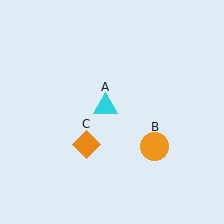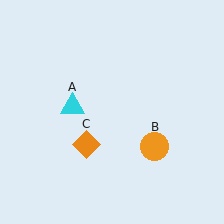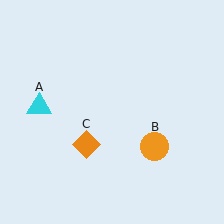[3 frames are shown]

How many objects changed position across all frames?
1 object changed position: cyan triangle (object A).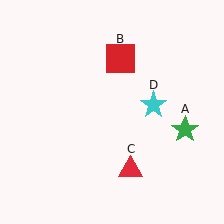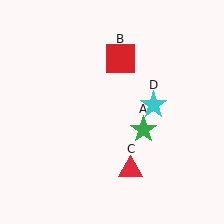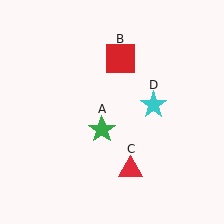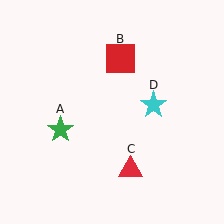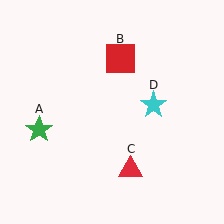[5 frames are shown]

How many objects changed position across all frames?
1 object changed position: green star (object A).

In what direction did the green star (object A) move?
The green star (object A) moved left.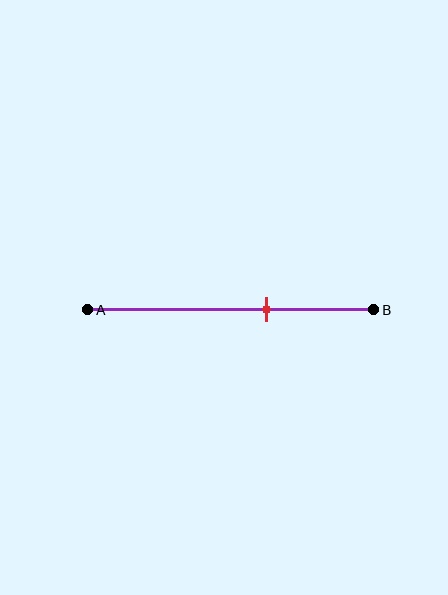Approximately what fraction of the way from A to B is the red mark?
The red mark is approximately 65% of the way from A to B.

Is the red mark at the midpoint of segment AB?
No, the mark is at about 65% from A, not at the 50% midpoint.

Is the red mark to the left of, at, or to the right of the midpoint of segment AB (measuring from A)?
The red mark is to the right of the midpoint of segment AB.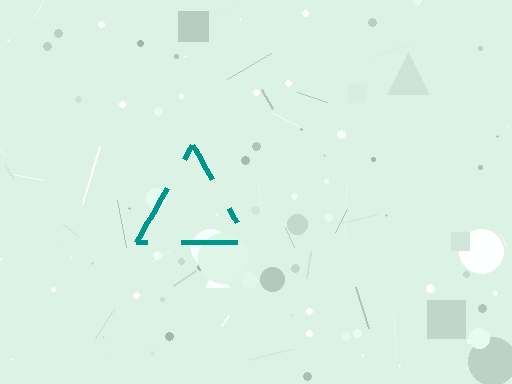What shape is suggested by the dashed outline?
The dashed outline suggests a triangle.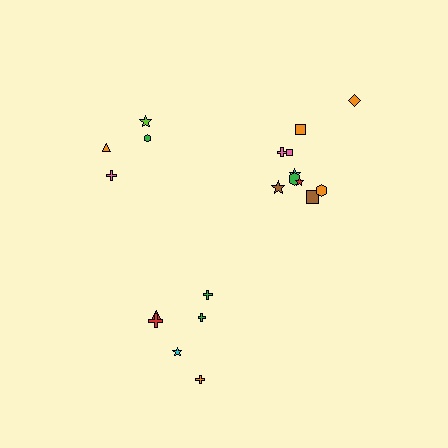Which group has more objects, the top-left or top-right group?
The top-right group.